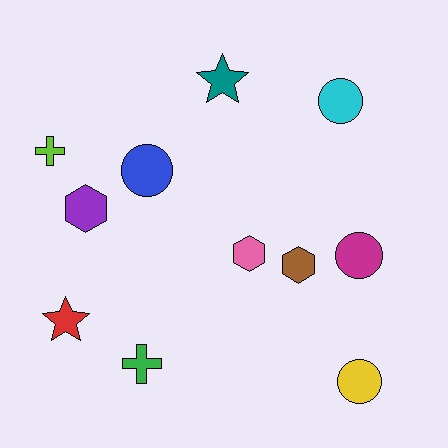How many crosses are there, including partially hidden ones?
There are 2 crosses.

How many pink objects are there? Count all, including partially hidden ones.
There is 1 pink object.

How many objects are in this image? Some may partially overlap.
There are 11 objects.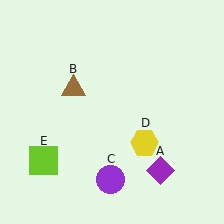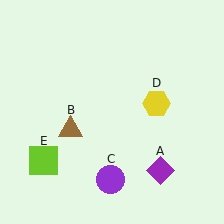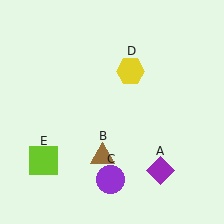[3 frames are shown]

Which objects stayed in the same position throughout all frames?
Purple diamond (object A) and purple circle (object C) and lime square (object E) remained stationary.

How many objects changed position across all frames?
2 objects changed position: brown triangle (object B), yellow hexagon (object D).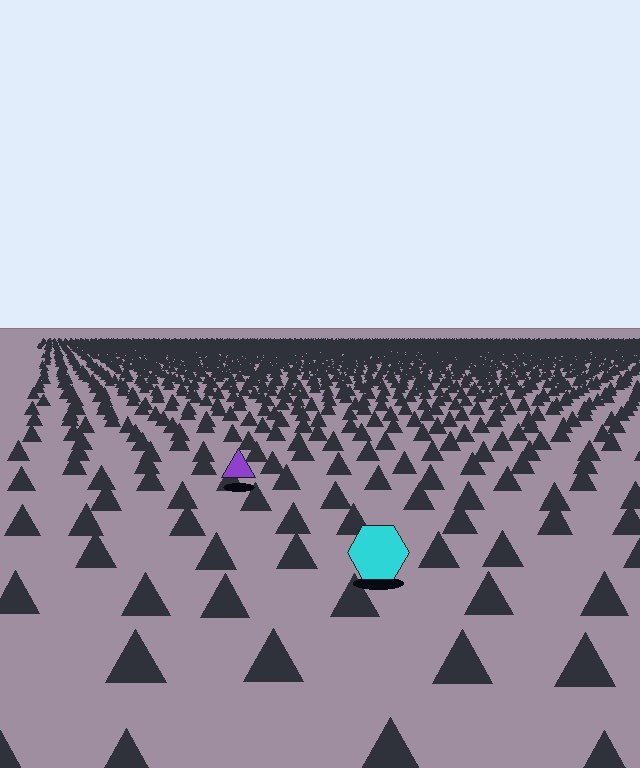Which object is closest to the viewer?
The cyan hexagon is closest. The texture marks near it are larger and more spread out.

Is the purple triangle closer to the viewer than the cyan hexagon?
No. The cyan hexagon is closer — you can tell from the texture gradient: the ground texture is coarser near it.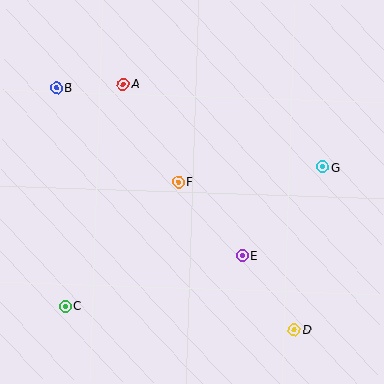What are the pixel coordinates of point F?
Point F is at (179, 182).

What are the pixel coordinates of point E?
Point E is at (242, 255).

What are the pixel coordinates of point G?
Point G is at (323, 167).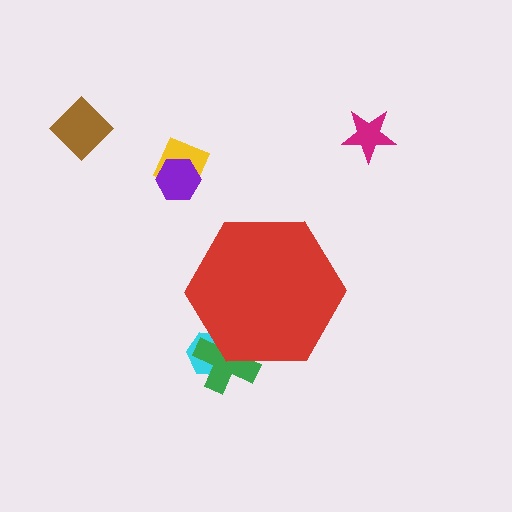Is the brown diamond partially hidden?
No, the brown diamond is fully visible.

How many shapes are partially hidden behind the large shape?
2 shapes are partially hidden.